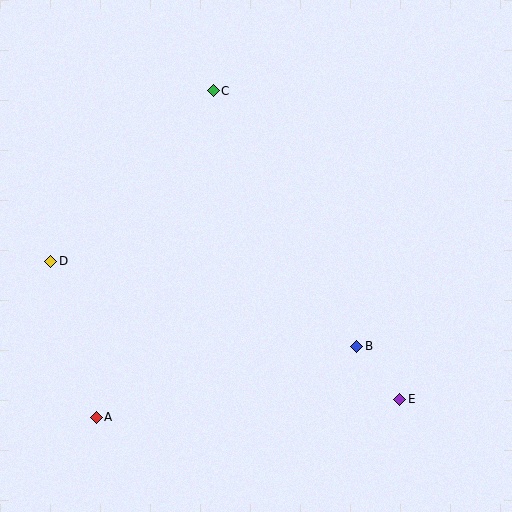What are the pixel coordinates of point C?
Point C is at (213, 91).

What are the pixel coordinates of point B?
Point B is at (357, 346).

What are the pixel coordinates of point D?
Point D is at (51, 261).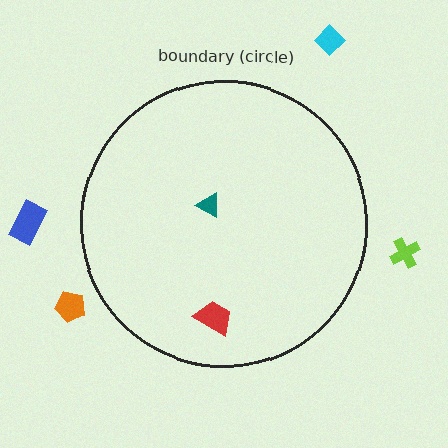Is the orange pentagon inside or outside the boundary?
Outside.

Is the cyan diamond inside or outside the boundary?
Outside.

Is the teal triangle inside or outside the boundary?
Inside.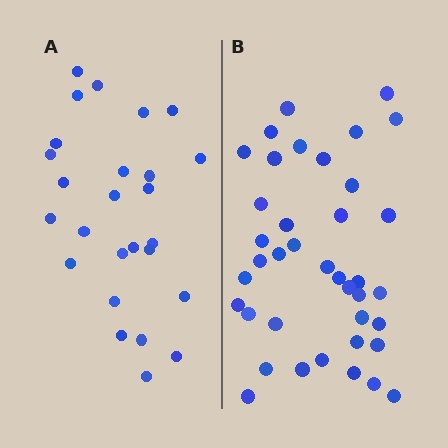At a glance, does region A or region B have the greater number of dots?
Region B (the right region) has more dots.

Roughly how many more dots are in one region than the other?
Region B has approximately 15 more dots than region A.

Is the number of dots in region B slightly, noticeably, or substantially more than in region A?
Region B has substantially more. The ratio is roughly 1.5 to 1.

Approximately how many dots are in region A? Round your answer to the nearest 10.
About 30 dots. (The exact count is 26, which rounds to 30.)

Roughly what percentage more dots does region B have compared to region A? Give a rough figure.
About 50% more.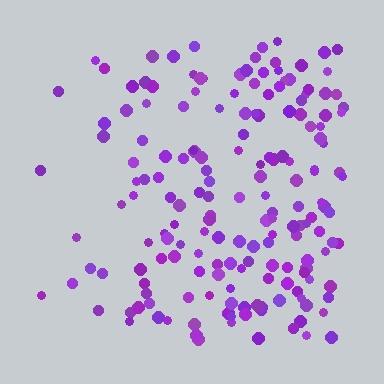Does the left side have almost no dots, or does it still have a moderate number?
Still a moderate number, just noticeably fewer than the right.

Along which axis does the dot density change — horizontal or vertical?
Horizontal.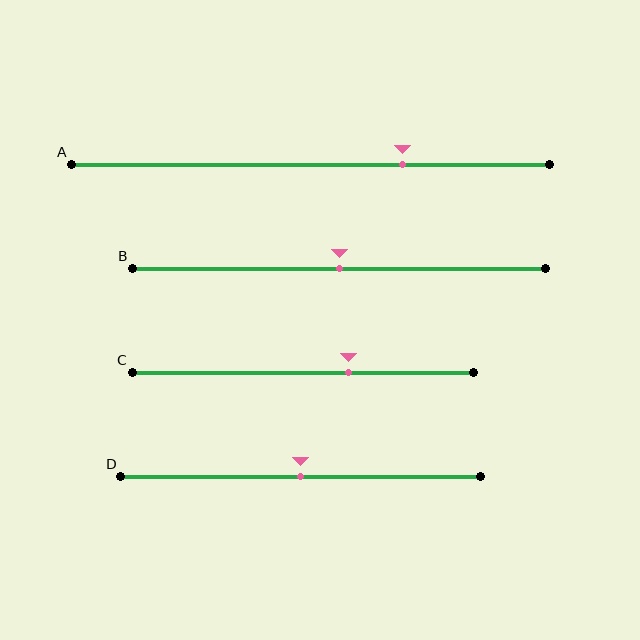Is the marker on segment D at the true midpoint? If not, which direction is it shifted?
Yes, the marker on segment D is at the true midpoint.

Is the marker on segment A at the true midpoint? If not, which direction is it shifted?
No, the marker on segment A is shifted to the right by about 19% of the segment length.